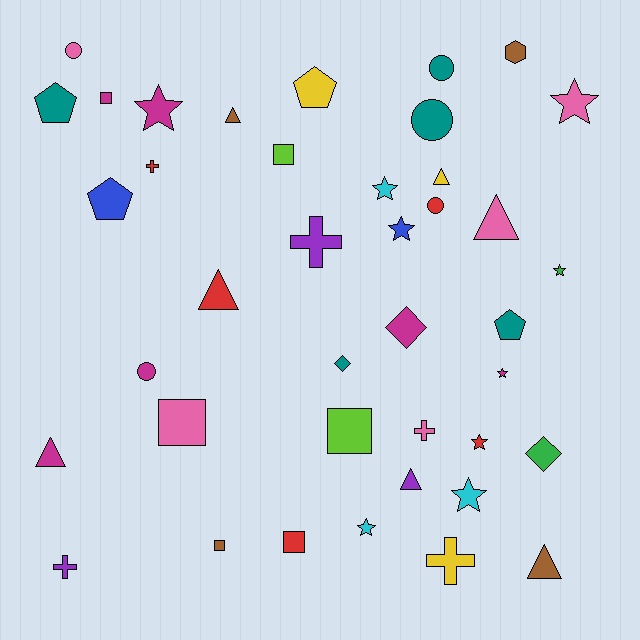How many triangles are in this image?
There are 7 triangles.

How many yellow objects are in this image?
There are 3 yellow objects.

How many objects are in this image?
There are 40 objects.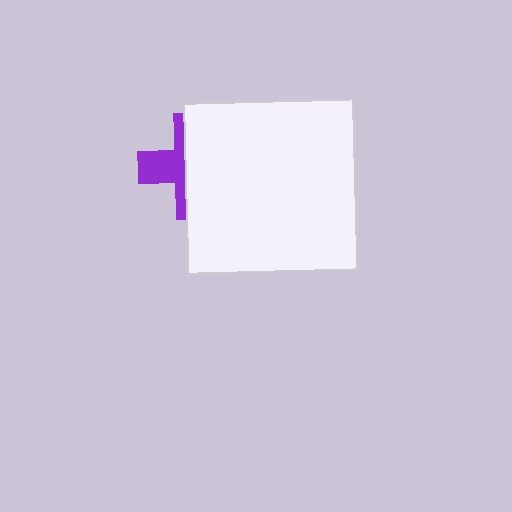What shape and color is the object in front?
The object in front is a white square.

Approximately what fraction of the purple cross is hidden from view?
Roughly 61% of the purple cross is hidden behind the white square.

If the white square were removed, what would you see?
You would see the complete purple cross.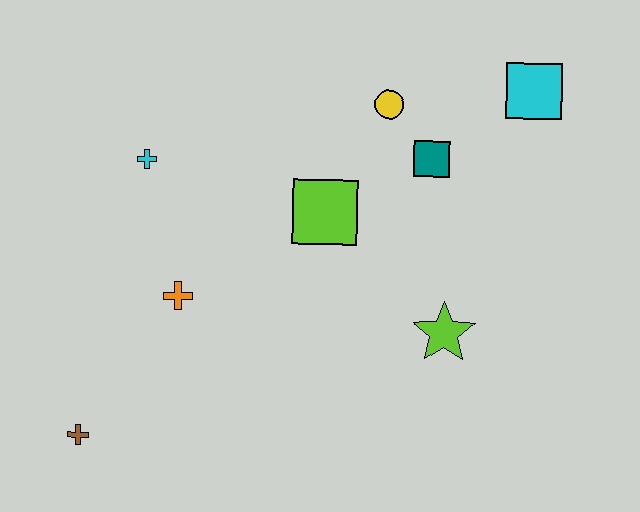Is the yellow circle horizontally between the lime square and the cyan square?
Yes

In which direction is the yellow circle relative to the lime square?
The yellow circle is above the lime square.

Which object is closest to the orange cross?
The cyan cross is closest to the orange cross.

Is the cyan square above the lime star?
Yes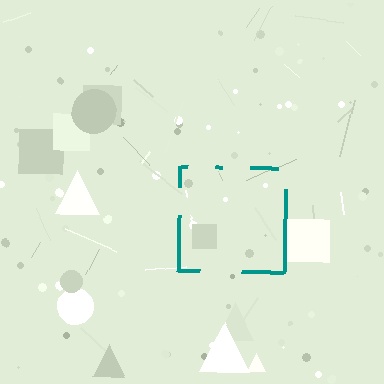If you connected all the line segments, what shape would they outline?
They would outline a square.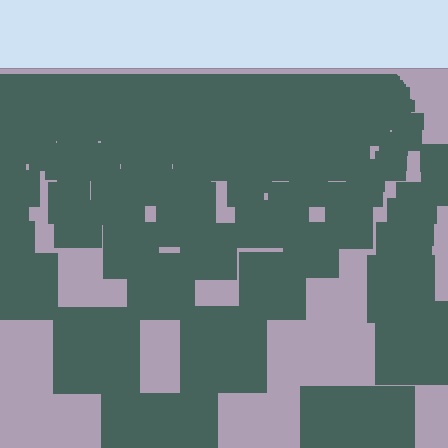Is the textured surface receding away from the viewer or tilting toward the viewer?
The surface is receding away from the viewer. Texture elements get smaller and denser toward the top.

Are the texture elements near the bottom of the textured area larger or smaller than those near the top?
Larger. Near the bottom, elements are closer to the viewer and appear at a bigger on-screen size.